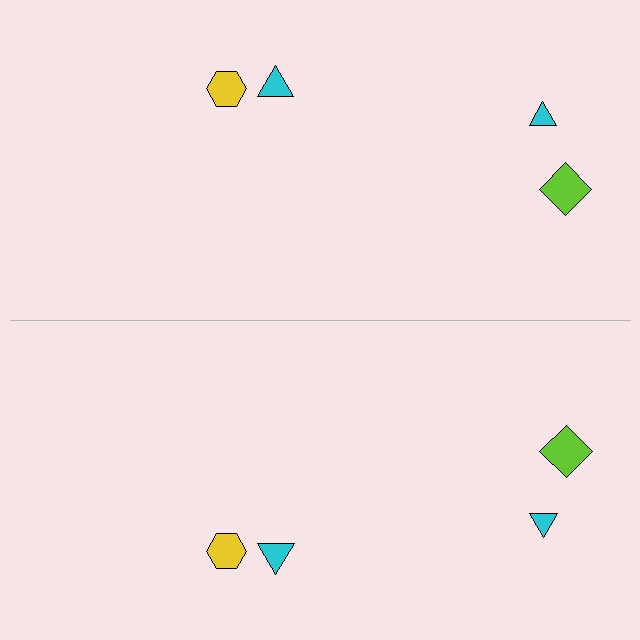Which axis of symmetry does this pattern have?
The pattern has a horizontal axis of symmetry running through the center of the image.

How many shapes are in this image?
There are 8 shapes in this image.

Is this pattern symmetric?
Yes, this pattern has bilateral (reflection) symmetry.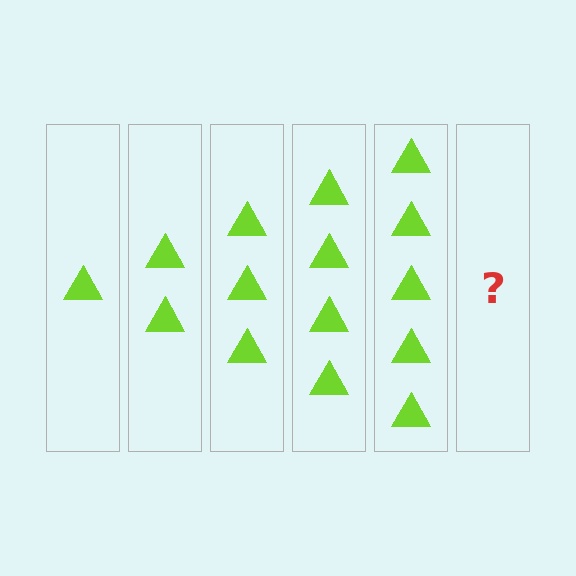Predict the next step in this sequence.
The next step is 6 triangles.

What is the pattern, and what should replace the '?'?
The pattern is that each step adds one more triangle. The '?' should be 6 triangles.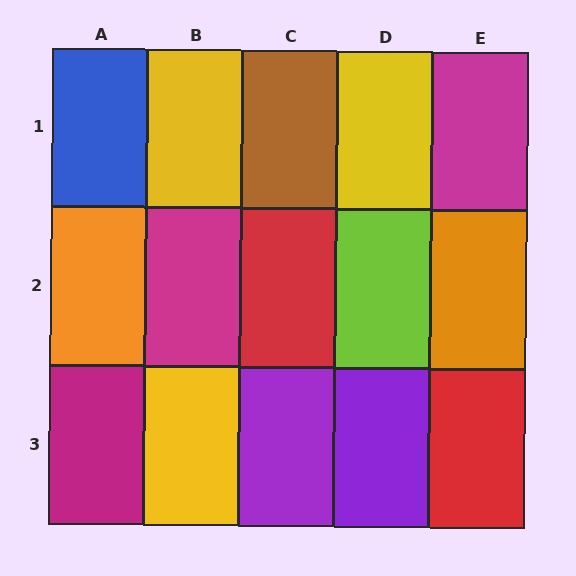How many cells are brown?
1 cell is brown.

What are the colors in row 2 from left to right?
Orange, magenta, red, lime, orange.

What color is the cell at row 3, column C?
Purple.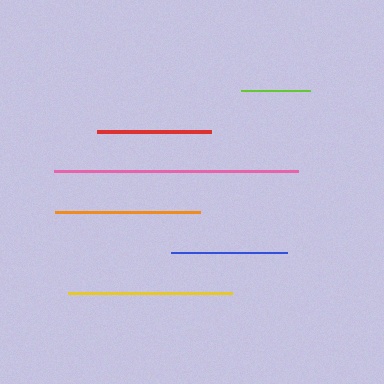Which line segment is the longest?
The pink line is the longest at approximately 245 pixels.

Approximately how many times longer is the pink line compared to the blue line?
The pink line is approximately 2.1 times the length of the blue line.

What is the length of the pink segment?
The pink segment is approximately 245 pixels long.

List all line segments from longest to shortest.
From longest to shortest: pink, yellow, orange, blue, red, lime.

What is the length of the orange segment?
The orange segment is approximately 145 pixels long.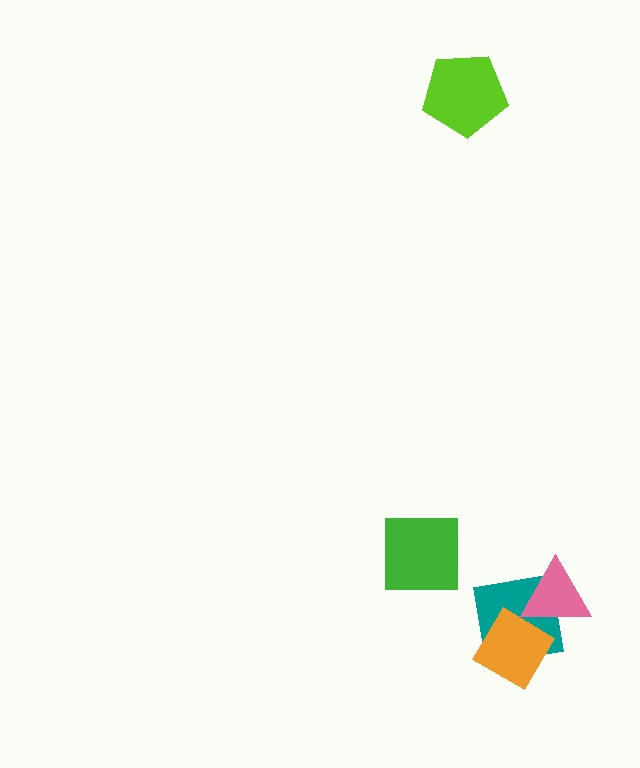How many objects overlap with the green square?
0 objects overlap with the green square.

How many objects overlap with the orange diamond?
2 objects overlap with the orange diamond.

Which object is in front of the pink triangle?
The orange diamond is in front of the pink triangle.